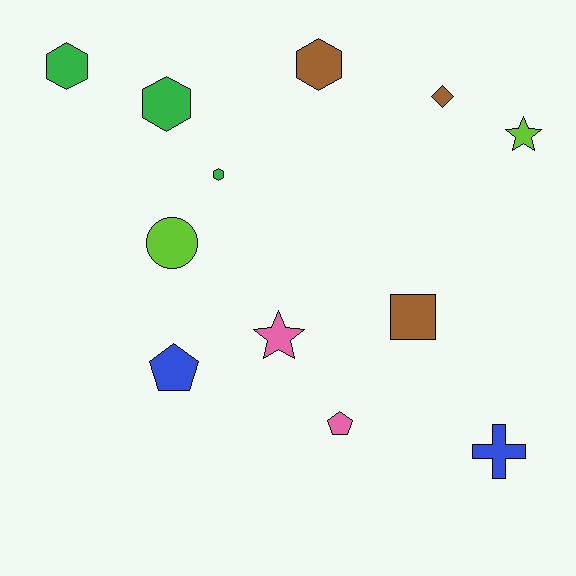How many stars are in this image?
There are 2 stars.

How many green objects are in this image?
There are 3 green objects.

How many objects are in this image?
There are 12 objects.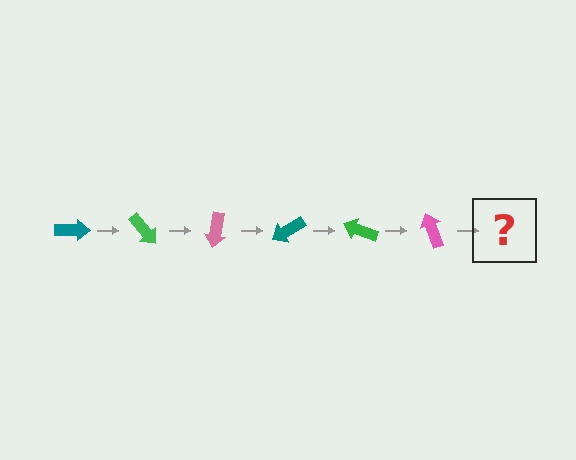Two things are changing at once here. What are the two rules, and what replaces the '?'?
The two rules are that it rotates 50 degrees each step and the color cycles through teal, green, and pink. The '?' should be a teal arrow, rotated 300 degrees from the start.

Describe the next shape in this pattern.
It should be a teal arrow, rotated 300 degrees from the start.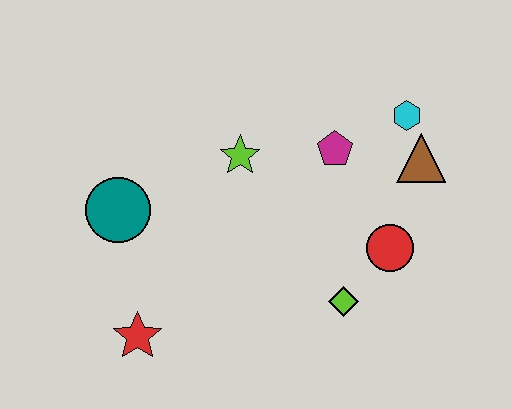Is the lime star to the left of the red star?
No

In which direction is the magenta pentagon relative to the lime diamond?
The magenta pentagon is above the lime diamond.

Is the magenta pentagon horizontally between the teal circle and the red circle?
Yes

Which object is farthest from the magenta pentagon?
The red star is farthest from the magenta pentagon.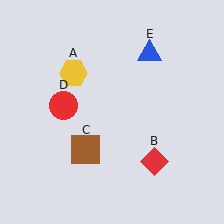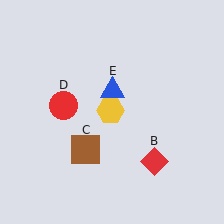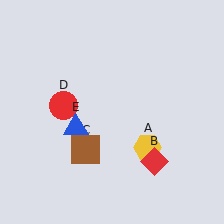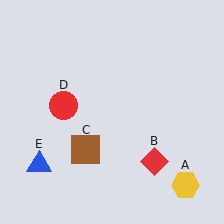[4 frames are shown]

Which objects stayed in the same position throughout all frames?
Red diamond (object B) and brown square (object C) and red circle (object D) remained stationary.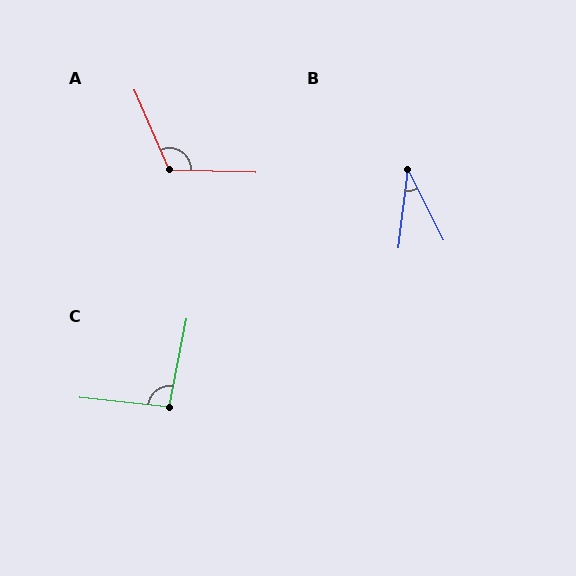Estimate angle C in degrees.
Approximately 95 degrees.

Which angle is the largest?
A, at approximately 115 degrees.